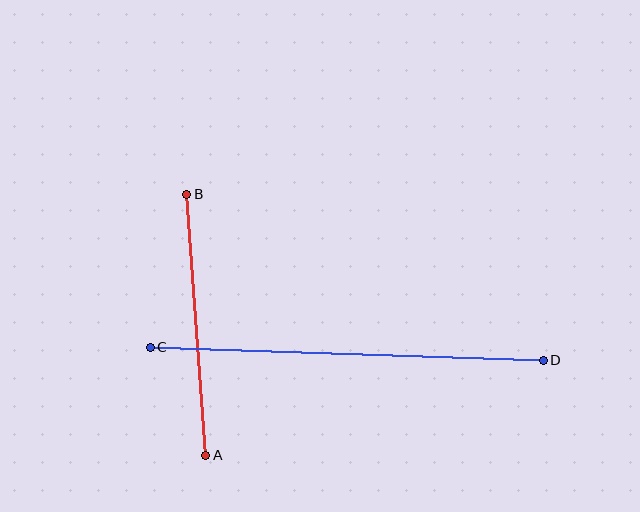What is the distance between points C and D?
The distance is approximately 393 pixels.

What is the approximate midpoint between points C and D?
The midpoint is at approximately (347, 354) pixels.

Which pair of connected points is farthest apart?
Points C and D are farthest apart.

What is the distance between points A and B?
The distance is approximately 262 pixels.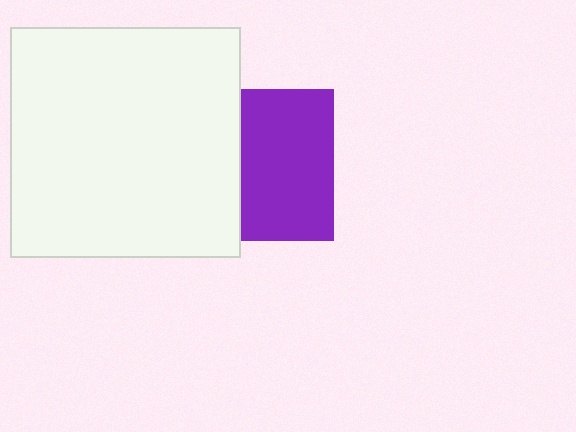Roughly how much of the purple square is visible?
About half of it is visible (roughly 61%).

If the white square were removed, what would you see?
You would see the complete purple square.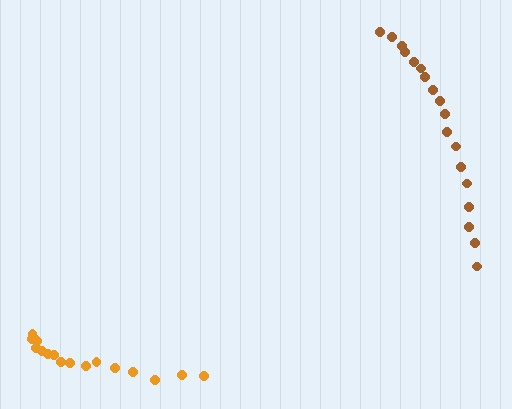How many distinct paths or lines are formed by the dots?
There are 2 distinct paths.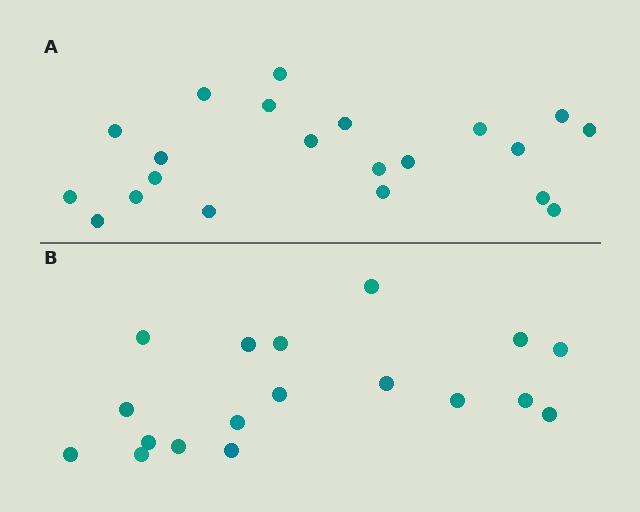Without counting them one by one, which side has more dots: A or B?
Region A (the top region) has more dots.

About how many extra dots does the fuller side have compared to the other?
Region A has just a few more — roughly 2 or 3 more dots than region B.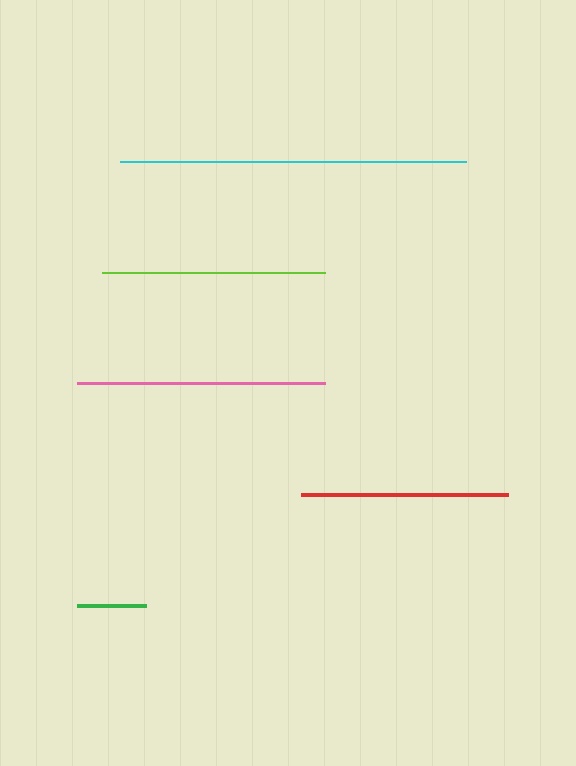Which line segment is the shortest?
The green line is the shortest at approximately 68 pixels.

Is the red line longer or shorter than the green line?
The red line is longer than the green line.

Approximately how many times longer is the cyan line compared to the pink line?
The cyan line is approximately 1.4 times the length of the pink line.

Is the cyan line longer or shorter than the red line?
The cyan line is longer than the red line.